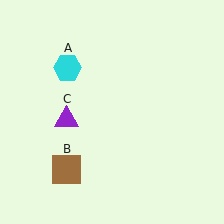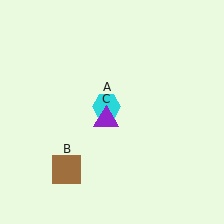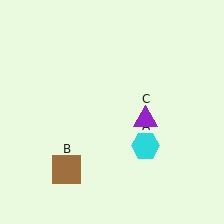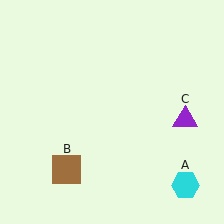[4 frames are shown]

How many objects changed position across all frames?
2 objects changed position: cyan hexagon (object A), purple triangle (object C).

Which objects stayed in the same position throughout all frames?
Brown square (object B) remained stationary.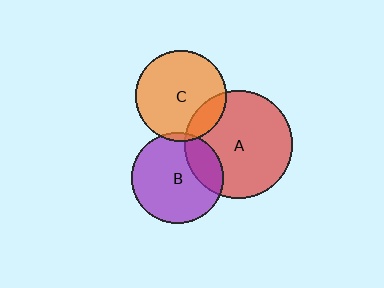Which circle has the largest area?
Circle A (red).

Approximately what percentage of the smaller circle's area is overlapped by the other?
Approximately 5%.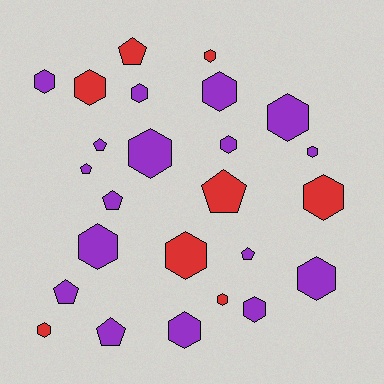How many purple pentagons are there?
There are 6 purple pentagons.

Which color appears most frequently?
Purple, with 17 objects.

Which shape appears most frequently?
Hexagon, with 17 objects.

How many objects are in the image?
There are 25 objects.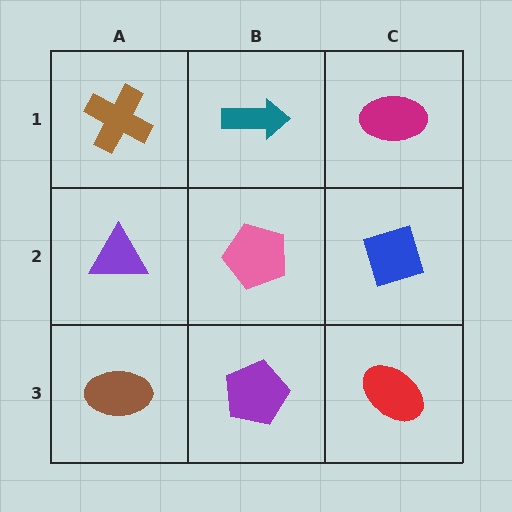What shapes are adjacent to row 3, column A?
A purple triangle (row 2, column A), a purple pentagon (row 3, column B).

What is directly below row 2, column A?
A brown ellipse.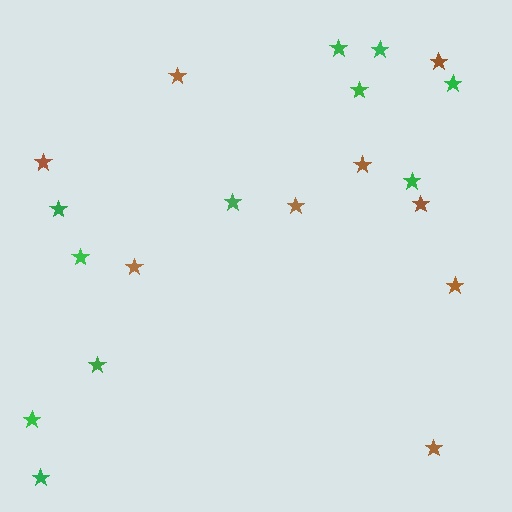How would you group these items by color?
There are 2 groups: one group of green stars (11) and one group of brown stars (9).